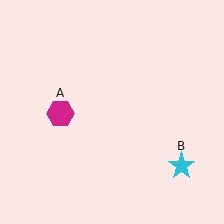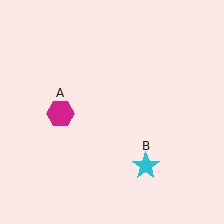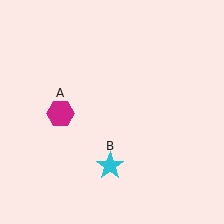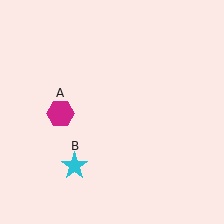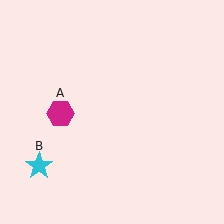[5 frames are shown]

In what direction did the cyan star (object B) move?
The cyan star (object B) moved left.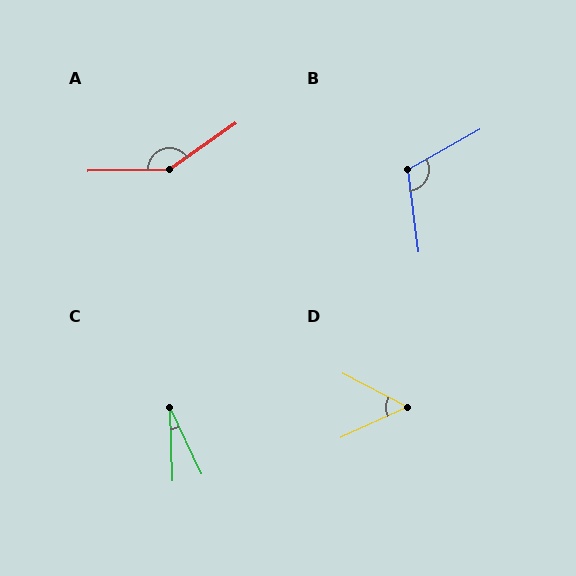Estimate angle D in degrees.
Approximately 52 degrees.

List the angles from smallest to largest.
C (23°), D (52°), B (112°), A (146°).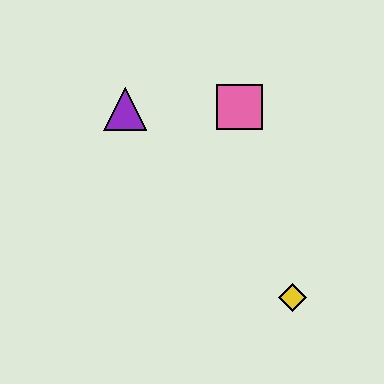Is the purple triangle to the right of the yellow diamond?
No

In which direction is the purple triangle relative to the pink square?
The purple triangle is to the left of the pink square.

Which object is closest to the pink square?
The purple triangle is closest to the pink square.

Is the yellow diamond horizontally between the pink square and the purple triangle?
No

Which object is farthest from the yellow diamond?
The purple triangle is farthest from the yellow diamond.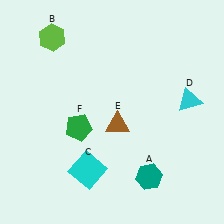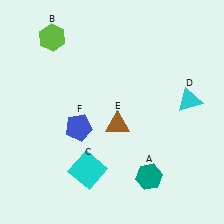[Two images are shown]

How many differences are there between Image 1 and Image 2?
There is 1 difference between the two images.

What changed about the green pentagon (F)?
In Image 1, F is green. In Image 2, it changed to blue.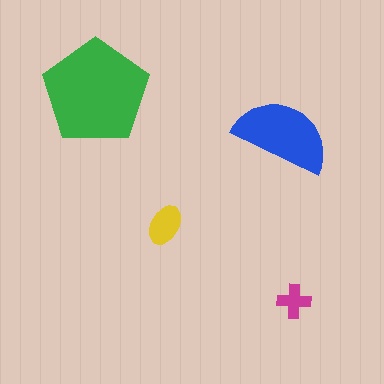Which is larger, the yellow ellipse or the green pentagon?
The green pentagon.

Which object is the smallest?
The magenta cross.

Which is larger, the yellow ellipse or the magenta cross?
The yellow ellipse.